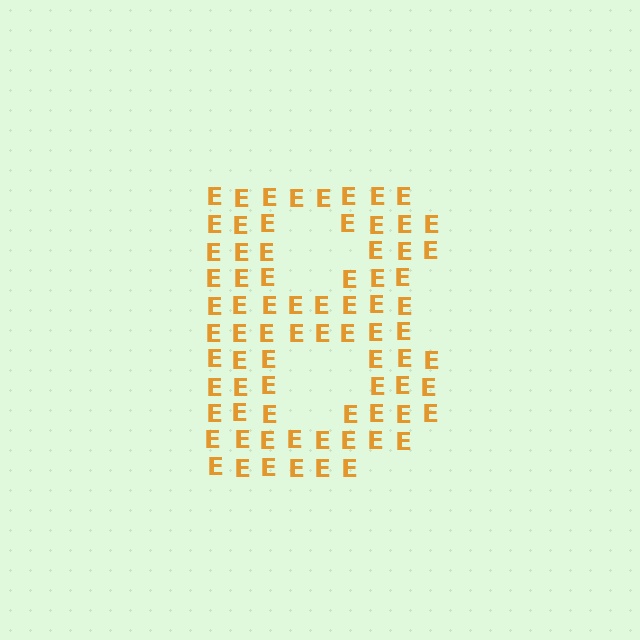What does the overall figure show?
The overall figure shows the letter B.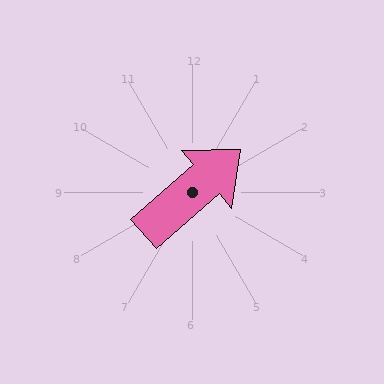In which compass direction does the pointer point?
Northeast.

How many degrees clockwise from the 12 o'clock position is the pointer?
Approximately 49 degrees.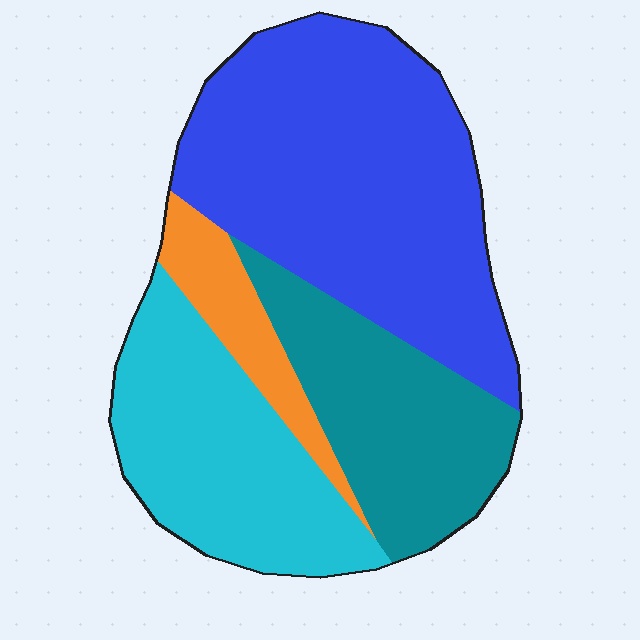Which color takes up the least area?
Orange, at roughly 10%.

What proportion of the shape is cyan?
Cyan covers 25% of the shape.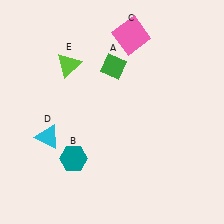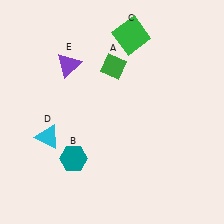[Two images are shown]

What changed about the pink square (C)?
In Image 1, C is pink. In Image 2, it changed to green.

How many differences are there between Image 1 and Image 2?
There are 2 differences between the two images.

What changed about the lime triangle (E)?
In Image 1, E is lime. In Image 2, it changed to purple.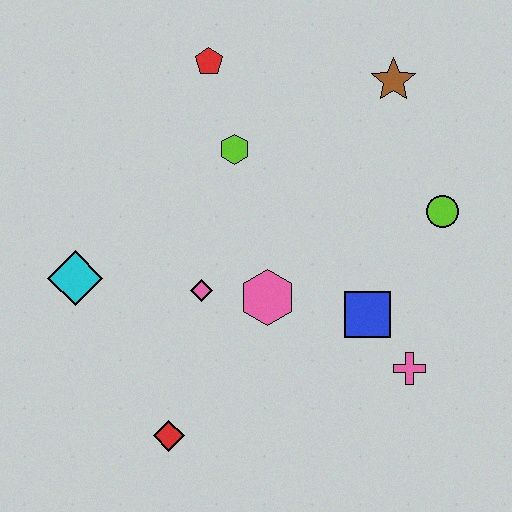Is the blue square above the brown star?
No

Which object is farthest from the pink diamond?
The brown star is farthest from the pink diamond.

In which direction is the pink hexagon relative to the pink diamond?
The pink hexagon is to the right of the pink diamond.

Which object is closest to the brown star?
The lime circle is closest to the brown star.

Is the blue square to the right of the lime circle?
No